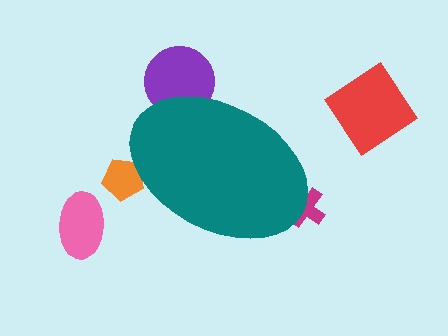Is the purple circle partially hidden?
Yes, the purple circle is partially hidden behind the teal ellipse.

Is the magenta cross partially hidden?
Yes, the magenta cross is partially hidden behind the teal ellipse.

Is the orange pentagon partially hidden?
Yes, the orange pentagon is partially hidden behind the teal ellipse.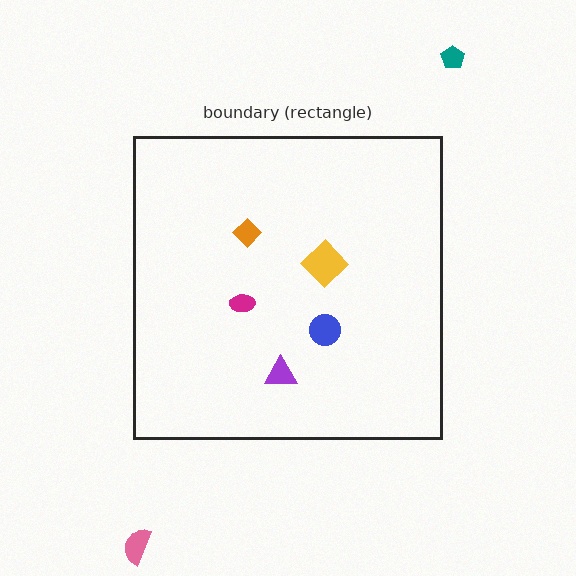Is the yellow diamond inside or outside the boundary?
Inside.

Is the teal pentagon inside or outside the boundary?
Outside.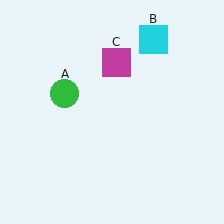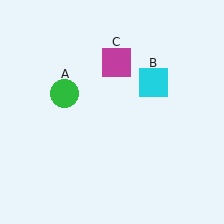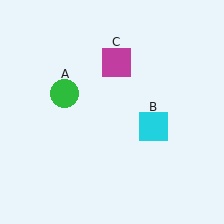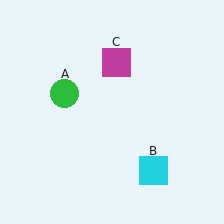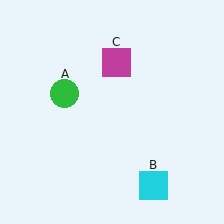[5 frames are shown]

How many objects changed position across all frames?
1 object changed position: cyan square (object B).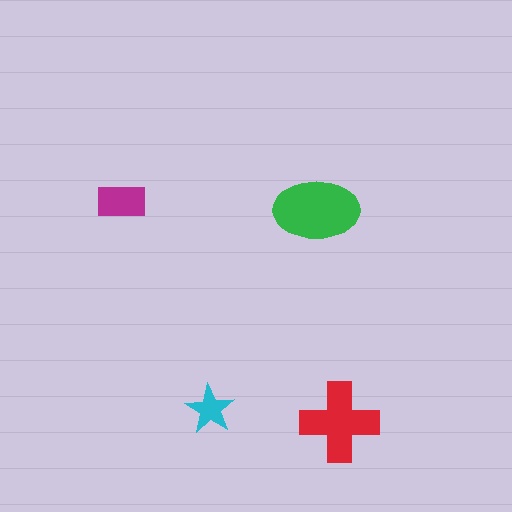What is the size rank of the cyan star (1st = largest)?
4th.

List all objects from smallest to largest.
The cyan star, the magenta rectangle, the red cross, the green ellipse.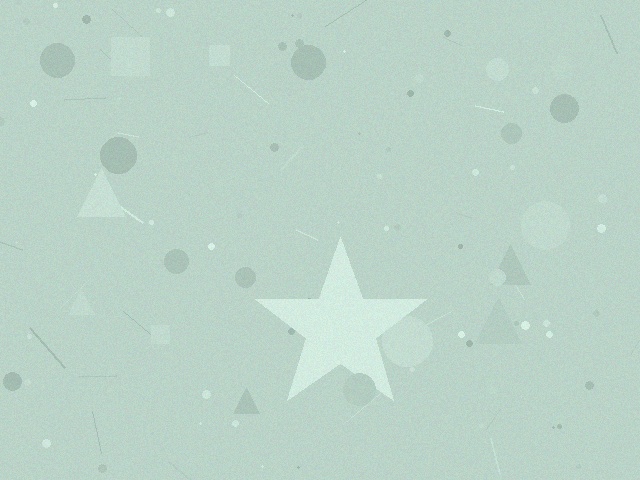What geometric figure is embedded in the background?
A star is embedded in the background.